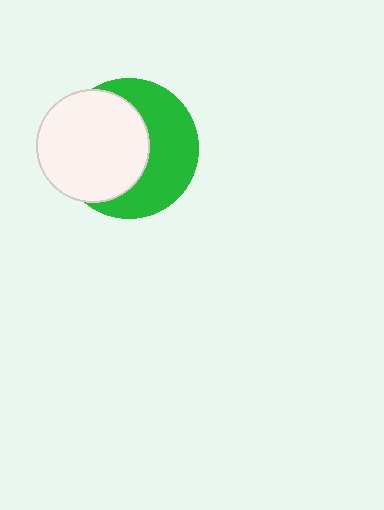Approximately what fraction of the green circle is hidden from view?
Roughly 51% of the green circle is hidden behind the white circle.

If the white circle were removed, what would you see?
You would see the complete green circle.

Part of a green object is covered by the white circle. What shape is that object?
It is a circle.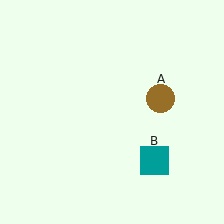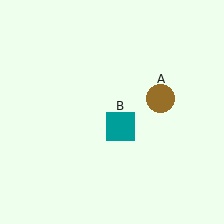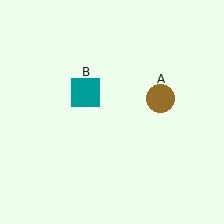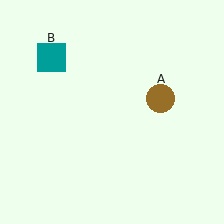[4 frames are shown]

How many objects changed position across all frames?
1 object changed position: teal square (object B).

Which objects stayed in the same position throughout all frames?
Brown circle (object A) remained stationary.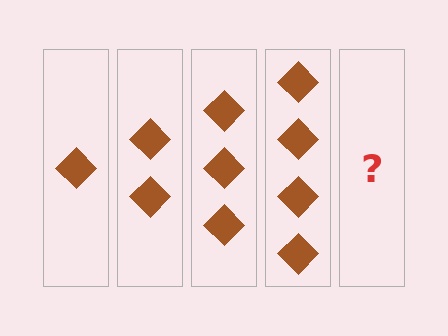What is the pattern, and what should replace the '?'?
The pattern is that each step adds one more diamond. The '?' should be 5 diamonds.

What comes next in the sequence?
The next element should be 5 diamonds.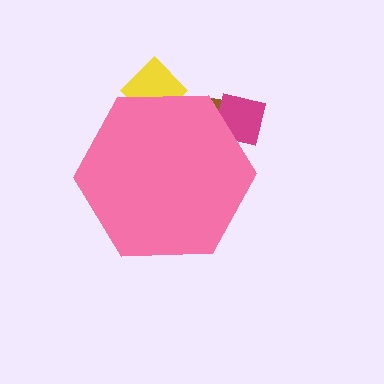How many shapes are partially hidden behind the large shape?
3 shapes are partially hidden.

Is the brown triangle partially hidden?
Yes, the brown triangle is partially hidden behind the pink hexagon.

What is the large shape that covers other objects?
A pink hexagon.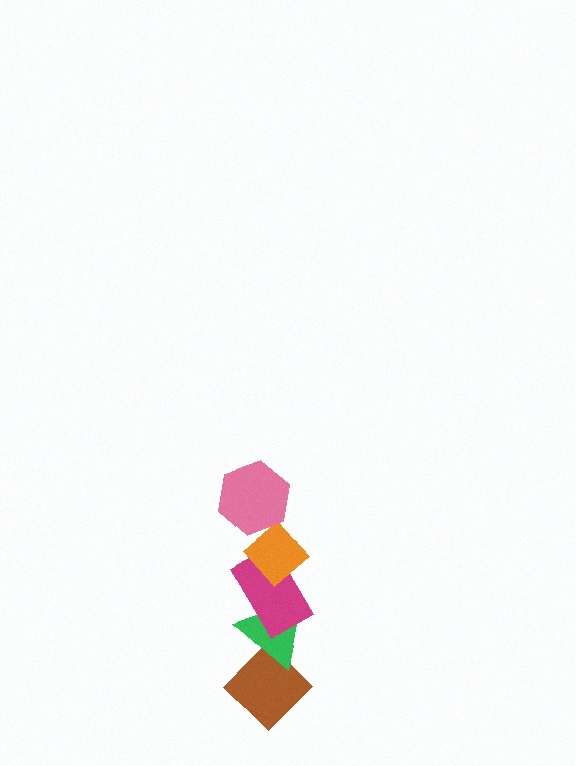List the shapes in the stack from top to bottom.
From top to bottom: the pink hexagon, the orange diamond, the magenta rectangle, the green triangle, the brown diamond.